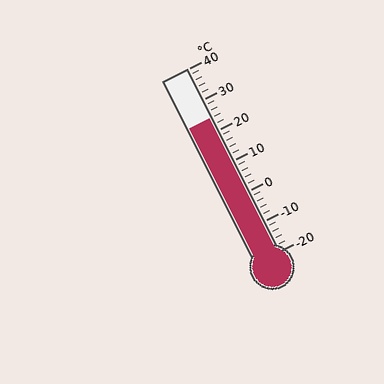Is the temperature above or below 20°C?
The temperature is above 20°C.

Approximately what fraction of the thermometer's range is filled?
The thermometer is filled to approximately 75% of its range.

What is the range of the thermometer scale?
The thermometer scale ranges from -20°C to 40°C.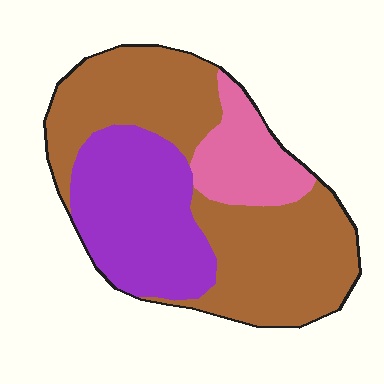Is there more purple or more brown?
Brown.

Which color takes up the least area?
Pink, at roughly 15%.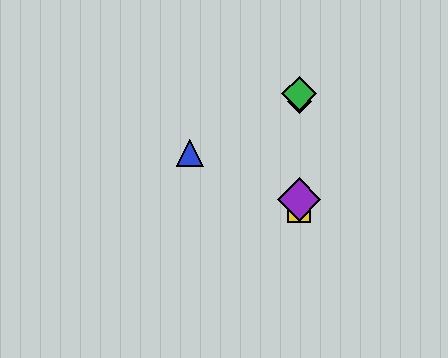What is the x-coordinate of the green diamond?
The green diamond is at x≈299.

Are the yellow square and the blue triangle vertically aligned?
No, the yellow square is at x≈299 and the blue triangle is at x≈190.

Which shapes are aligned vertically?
The red diamond, the green diamond, the yellow square, the purple diamond are aligned vertically.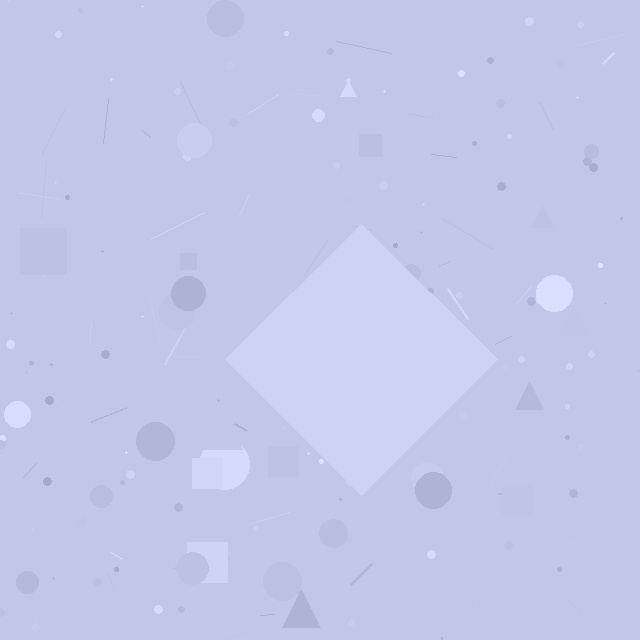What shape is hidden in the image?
A diamond is hidden in the image.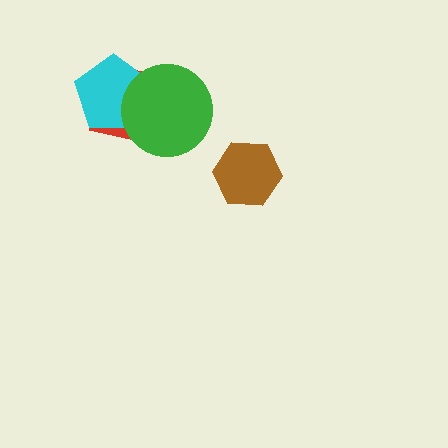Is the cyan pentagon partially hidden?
Yes, it is partially covered by another shape.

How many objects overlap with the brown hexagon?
0 objects overlap with the brown hexagon.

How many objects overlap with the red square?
2 objects overlap with the red square.